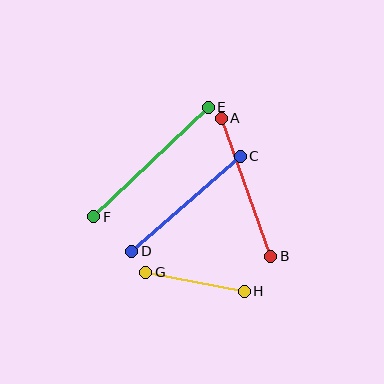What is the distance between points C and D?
The distance is approximately 144 pixels.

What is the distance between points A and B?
The distance is approximately 147 pixels.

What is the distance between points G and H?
The distance is approximately 100 pixels.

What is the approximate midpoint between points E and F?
The midpoint is at approximately (151, 162) pixels.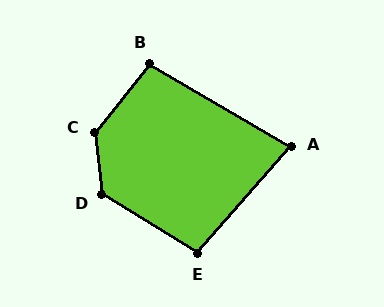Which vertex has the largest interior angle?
C, at approximately 135 degrees.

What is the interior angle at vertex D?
Approximately 127 degrees (obtuse).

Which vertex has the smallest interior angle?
A, at approximately 79 degrees.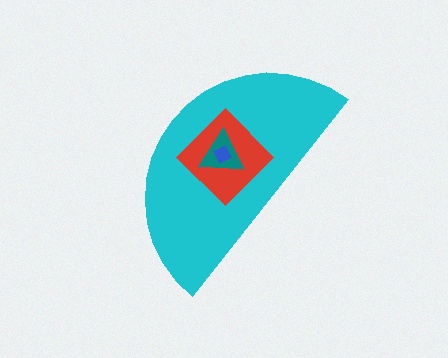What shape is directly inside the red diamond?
The teal triangle.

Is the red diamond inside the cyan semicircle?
Yes.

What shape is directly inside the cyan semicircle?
The red diamond.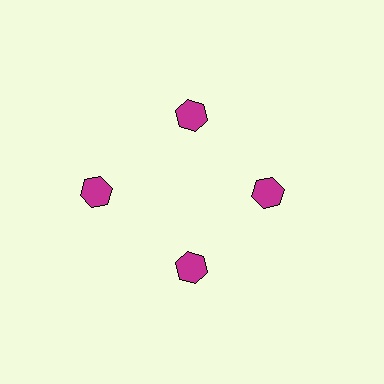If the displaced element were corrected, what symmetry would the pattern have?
It would have 4-fold rotational symmetry — the pattern would map onto itself every 90 degrees.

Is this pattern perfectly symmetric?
No. The 4 magenta hexagons are arranged in a ring, but one element near the 9 o'clock position is pushed outward from the center, breaking the 4-fold rotational symmetry.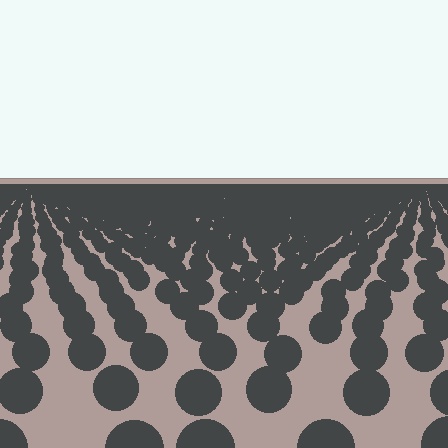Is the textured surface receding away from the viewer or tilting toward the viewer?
The surface is receding away from the viewer. Texture elements get smaller and denser toward the top.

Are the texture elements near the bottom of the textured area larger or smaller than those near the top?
Larger. Near the bottom, elements are closer to the viewer and appear at a bigger on-screen size.